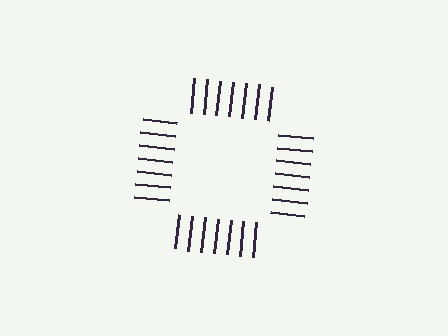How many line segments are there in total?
28 — 7 along each of the 4 edges.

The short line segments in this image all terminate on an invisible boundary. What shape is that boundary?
An illusory square — the line segments terminate on its edges but no continuous stroke is drawn.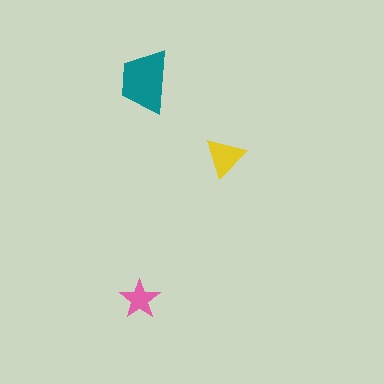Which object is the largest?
The teal trapezoid.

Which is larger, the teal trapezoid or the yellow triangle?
The teal trapezoid.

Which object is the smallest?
The pink star.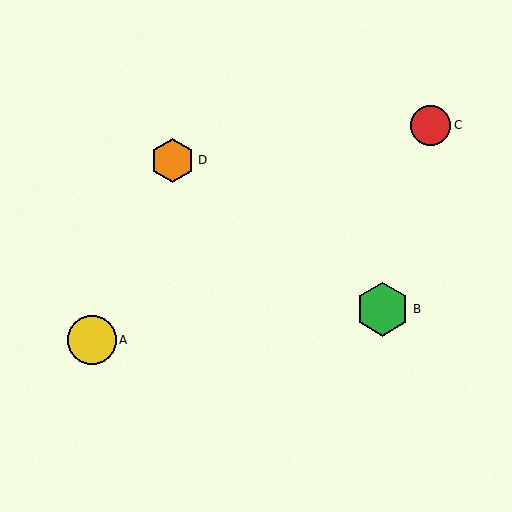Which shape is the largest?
The green hexagon (labeled B) is the largest.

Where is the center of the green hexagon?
The center of the green hexagon is at (383, 309).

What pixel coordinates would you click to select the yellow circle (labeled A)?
Click at (92, 340) to select the yellow circle A.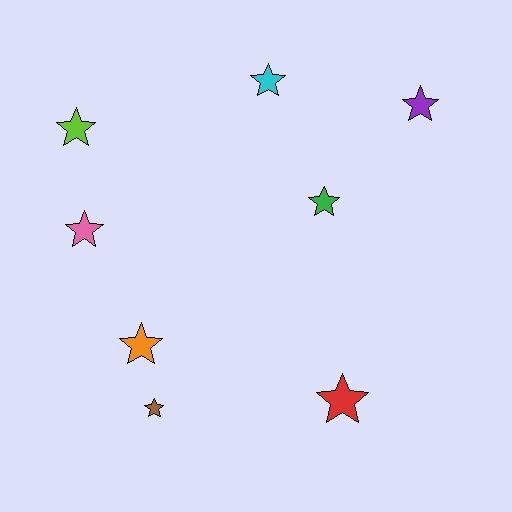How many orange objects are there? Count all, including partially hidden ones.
There is 1 orange object.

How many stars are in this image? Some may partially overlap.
There are 8 stars.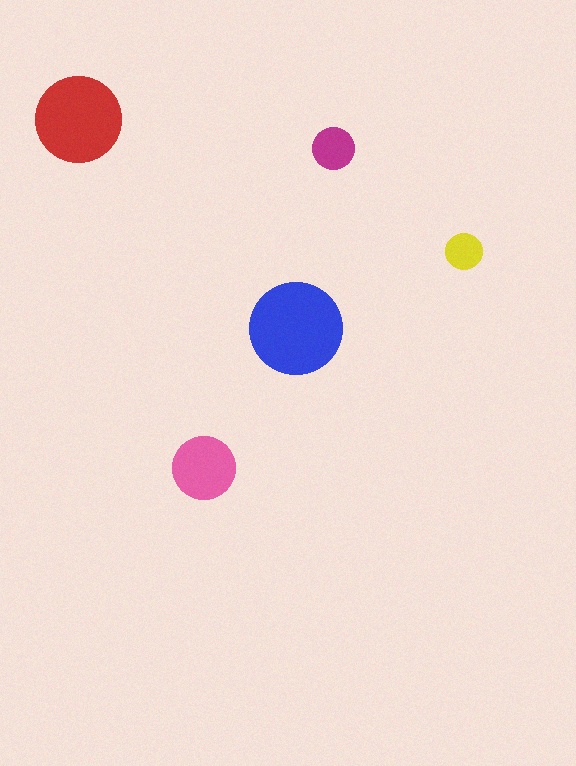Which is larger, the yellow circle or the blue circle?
The blue one.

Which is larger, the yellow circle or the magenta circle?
The magenta one.